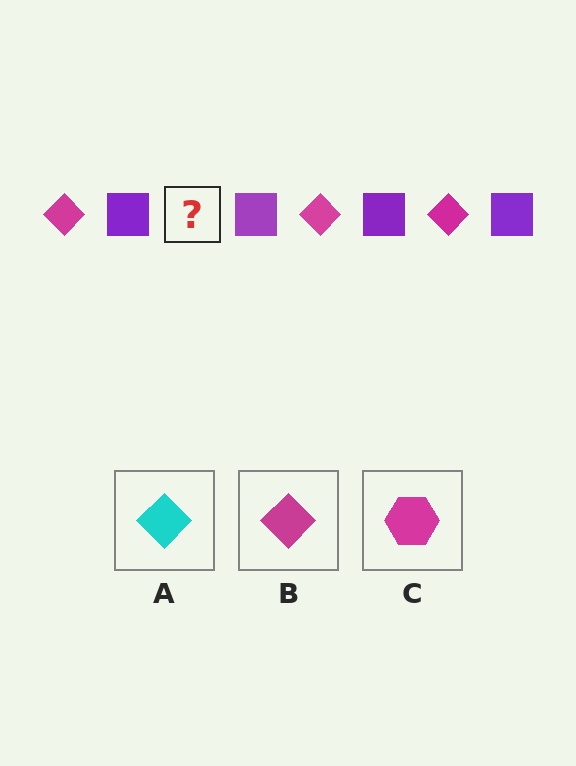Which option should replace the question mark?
Option B.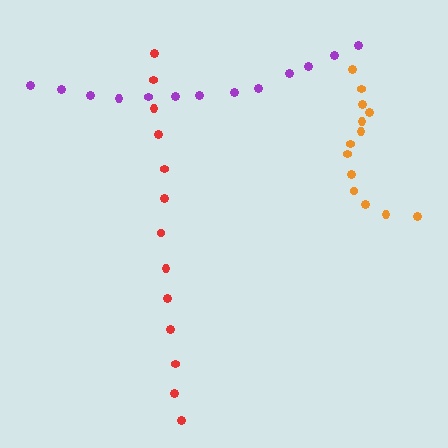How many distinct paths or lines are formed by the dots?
There are 3 distinct paths.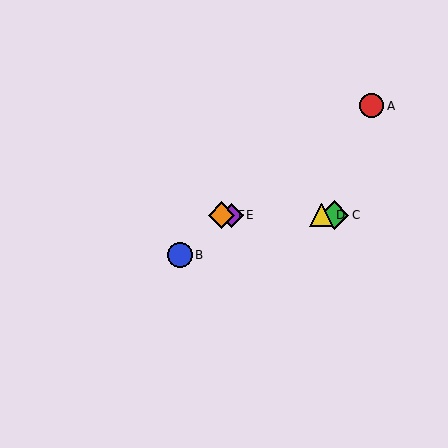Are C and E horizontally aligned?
Yes, both are at y≈215.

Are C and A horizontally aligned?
No, C is at y≈215 and A is at y≈106.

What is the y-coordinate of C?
Object C is at y≈215.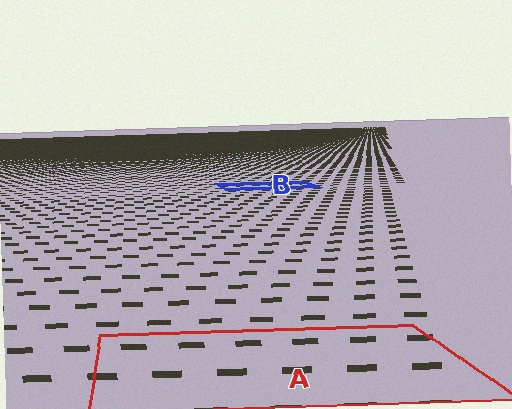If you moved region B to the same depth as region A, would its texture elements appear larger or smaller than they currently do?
They would appear larger. At a closer depth, the same texture elements are projected at a bigger on-screen size.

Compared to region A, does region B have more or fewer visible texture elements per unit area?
Region B has more texture elements per unit area — they are packed more densely because it is farther away.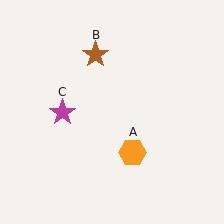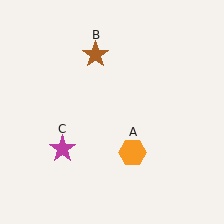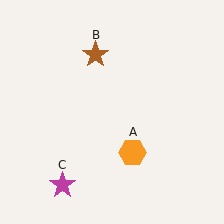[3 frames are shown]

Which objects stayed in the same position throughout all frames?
Orange hexagon (object A) and brown star (object B) remained stationary.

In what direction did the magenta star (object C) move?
The magenta star (object C) moved down.